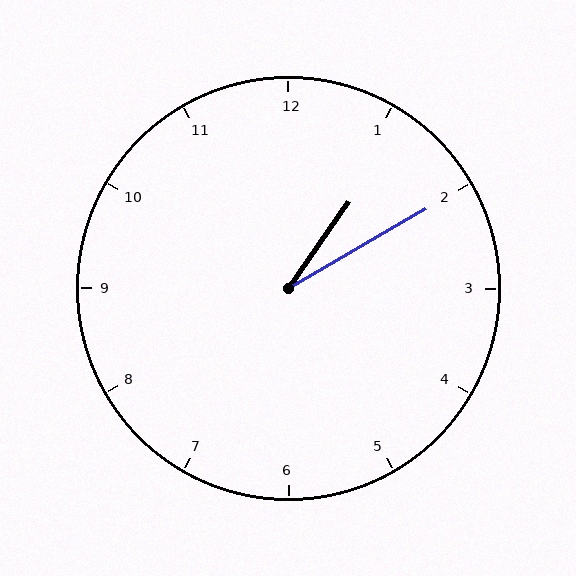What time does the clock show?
1:10.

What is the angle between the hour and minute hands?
Approximately 25 degrees.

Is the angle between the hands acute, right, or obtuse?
It is acute.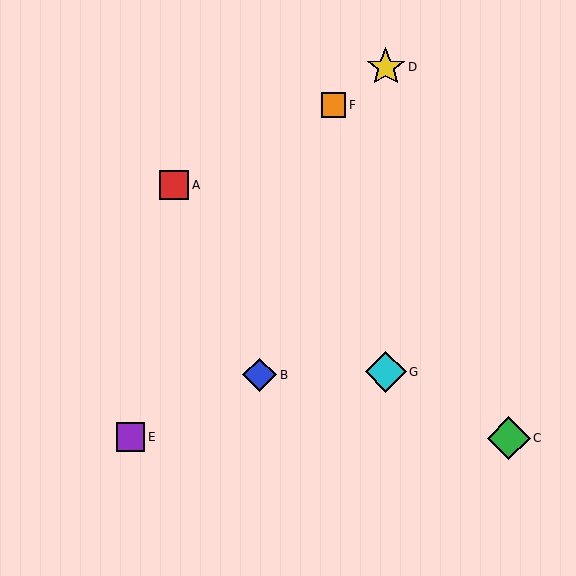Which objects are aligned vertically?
Objects D, G are aligned vertically.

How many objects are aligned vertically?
2 objects (D, G) are aligned vertically.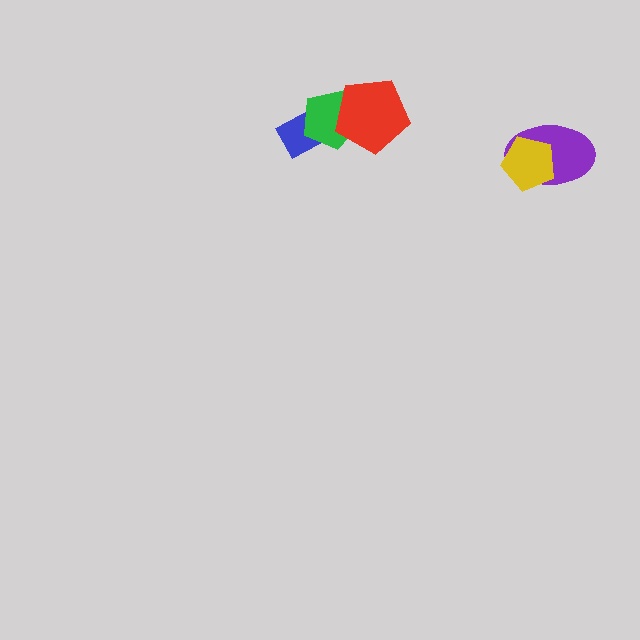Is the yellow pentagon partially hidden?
No, no other shape covers it.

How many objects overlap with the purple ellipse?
1 object overlaps with the purple ellipse.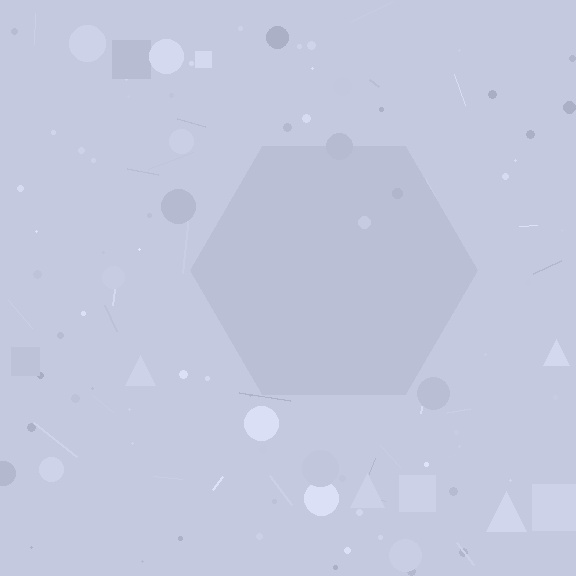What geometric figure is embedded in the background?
A hexagon is embedded in the background.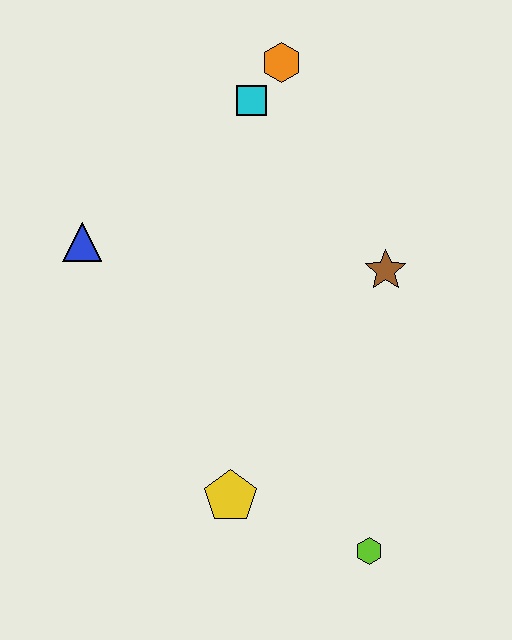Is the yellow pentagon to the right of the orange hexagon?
No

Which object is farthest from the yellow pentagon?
The orange hexagon is farthest from the yellow pentagon.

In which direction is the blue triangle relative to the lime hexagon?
The blue triangle is above the lime hexagon.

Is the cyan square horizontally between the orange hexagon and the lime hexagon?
No